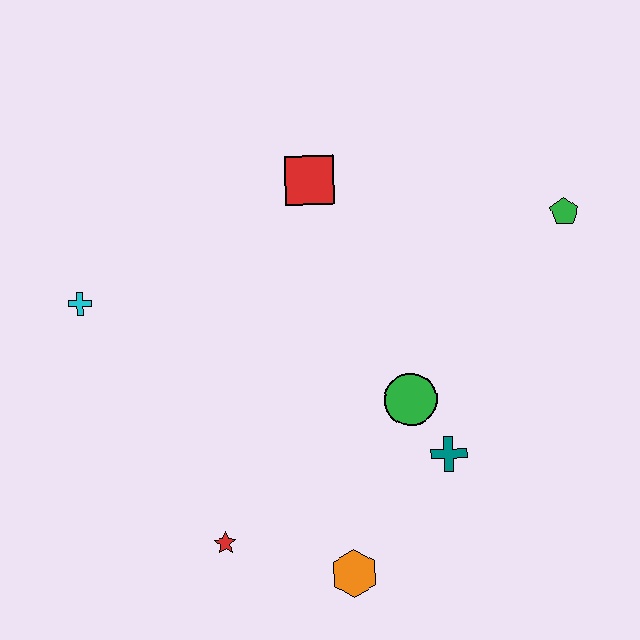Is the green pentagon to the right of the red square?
Yes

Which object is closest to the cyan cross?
The red square is closest to the cyan cross.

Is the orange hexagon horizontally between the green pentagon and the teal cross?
No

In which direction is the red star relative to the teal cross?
The red star is to the left of the teal cross.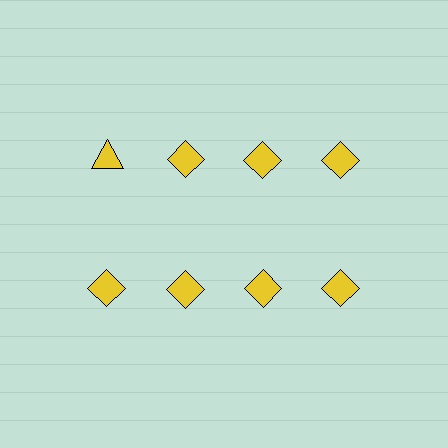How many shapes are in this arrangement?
There are 8 shapes arranged in a grid pattern.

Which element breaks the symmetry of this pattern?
The yellow triangle in the top row, leftmost column breaks the symmetry. All other shapes are yellow diamonds.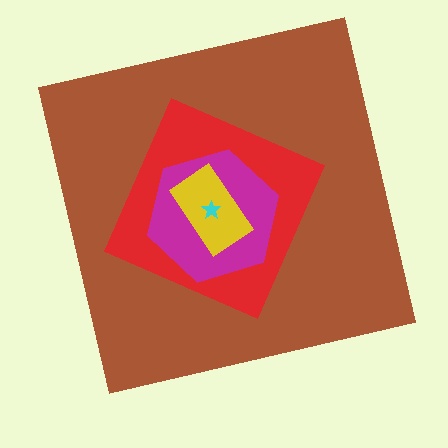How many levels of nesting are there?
5.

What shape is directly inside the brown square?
The red diamond.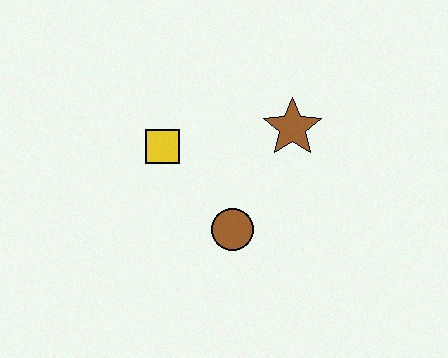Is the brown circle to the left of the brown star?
Yes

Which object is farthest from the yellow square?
The brown star is farthest from the yellow square.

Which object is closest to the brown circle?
The yellow square is closest to the brown circle.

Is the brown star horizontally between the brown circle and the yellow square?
No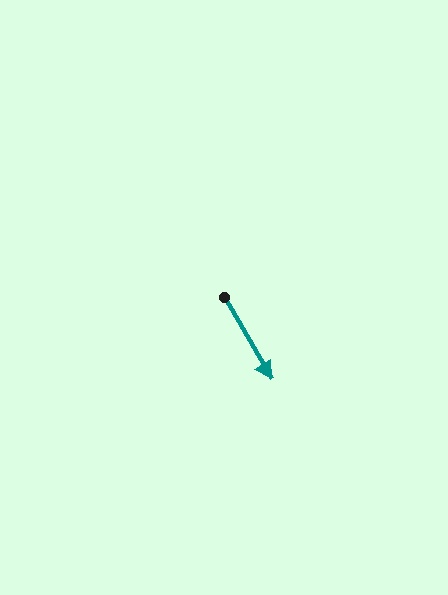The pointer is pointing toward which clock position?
Roughly 5 o'clock.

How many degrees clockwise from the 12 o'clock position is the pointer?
Approximately 150 degrees.